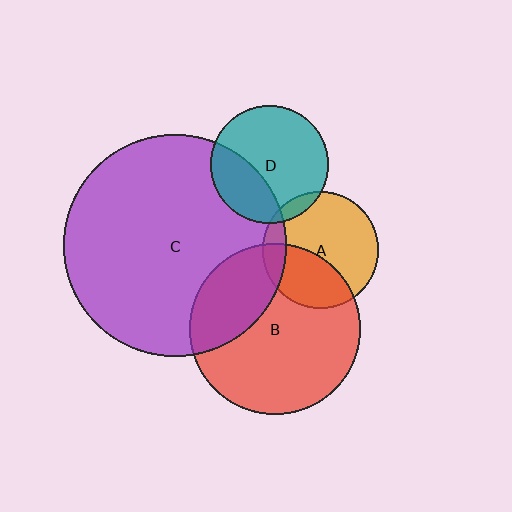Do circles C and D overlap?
Yes.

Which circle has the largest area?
Circle C (purple).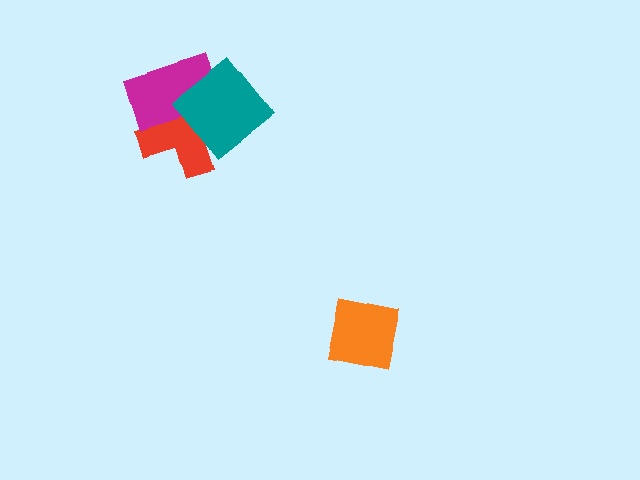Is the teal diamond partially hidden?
No, no other shape covers it.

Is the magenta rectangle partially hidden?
Yes, it is partially covered by another shape.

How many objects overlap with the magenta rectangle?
2 objects overlap with the magenta rectangle.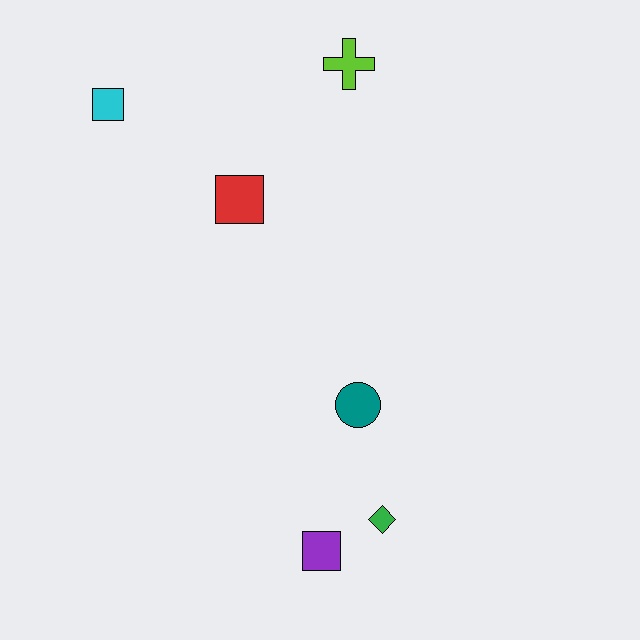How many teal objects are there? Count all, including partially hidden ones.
There is 1 teal object.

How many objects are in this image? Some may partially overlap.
There are 6 objects.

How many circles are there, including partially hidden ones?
There is 1 circle.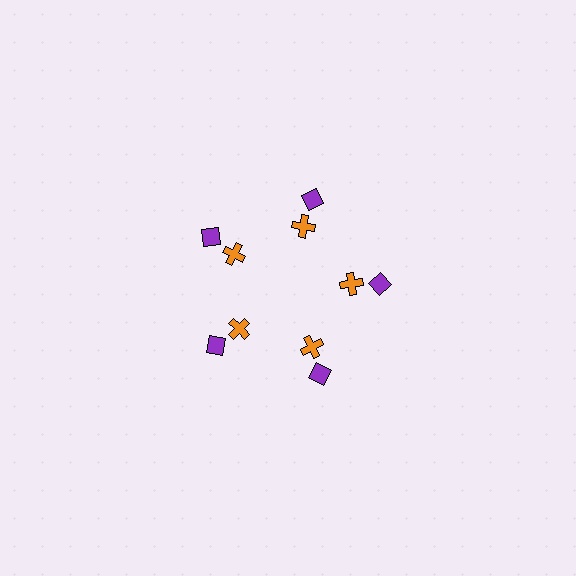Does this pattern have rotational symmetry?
Yes, this pattern has 5-fold rotational symmetry. It looks the same after rotating 72 degrees around the center.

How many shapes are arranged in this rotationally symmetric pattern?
There are 10 shapes, arranged in 5 groups of 2.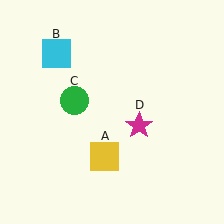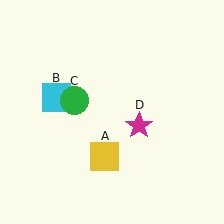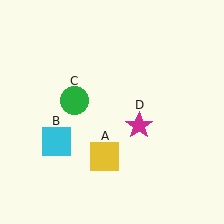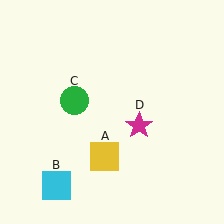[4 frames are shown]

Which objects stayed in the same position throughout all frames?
Yellow square (object A) and green circle (object C) and magenta star (object D) remained stationary.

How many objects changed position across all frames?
1 object changed position: cyan square (object B).